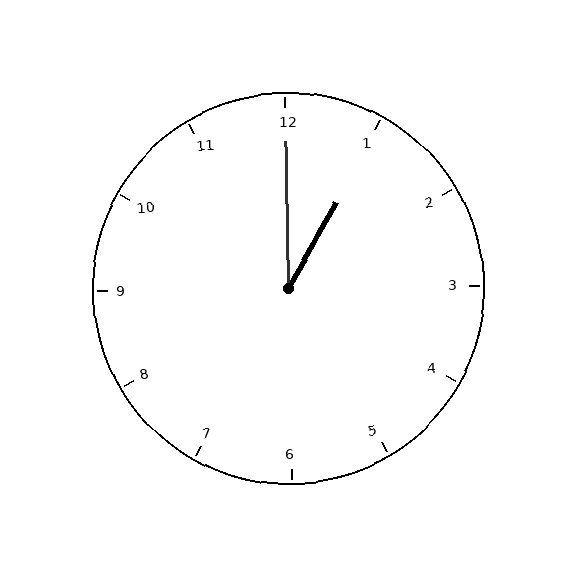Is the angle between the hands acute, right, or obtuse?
It is acute.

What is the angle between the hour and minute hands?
Approximately 30 degrees.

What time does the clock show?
1:00.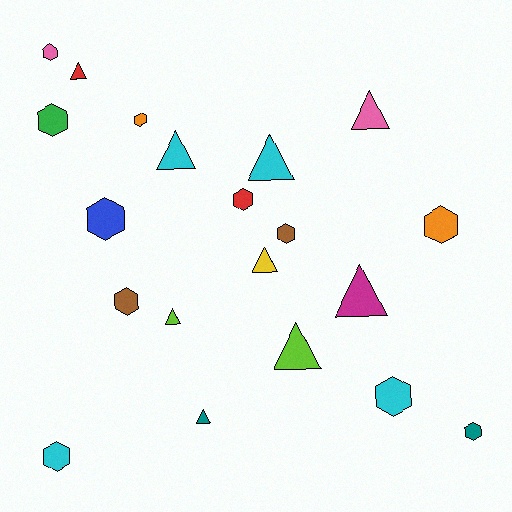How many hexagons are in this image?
There are 11 hexagons.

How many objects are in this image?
There are 20 objects.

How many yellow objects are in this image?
There is 1 yellow object.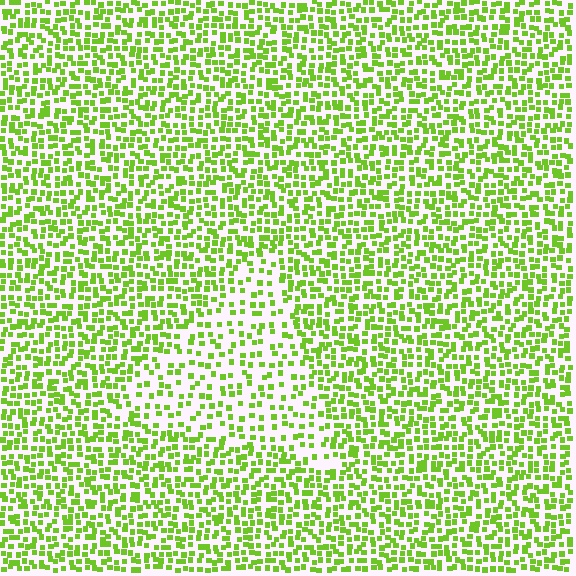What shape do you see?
I see a triangle.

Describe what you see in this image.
The image contains small lime elements arranged at two different densities. A triangle-shaped region is visible where the elements are less densely packed than the surrounding area.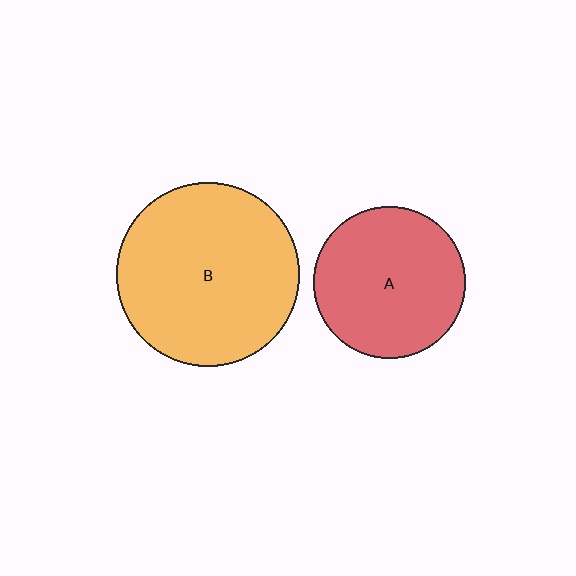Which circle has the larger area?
Circle B (orange).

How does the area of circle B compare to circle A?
Approximately 1.5 times.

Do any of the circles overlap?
No, none of the circles overlap.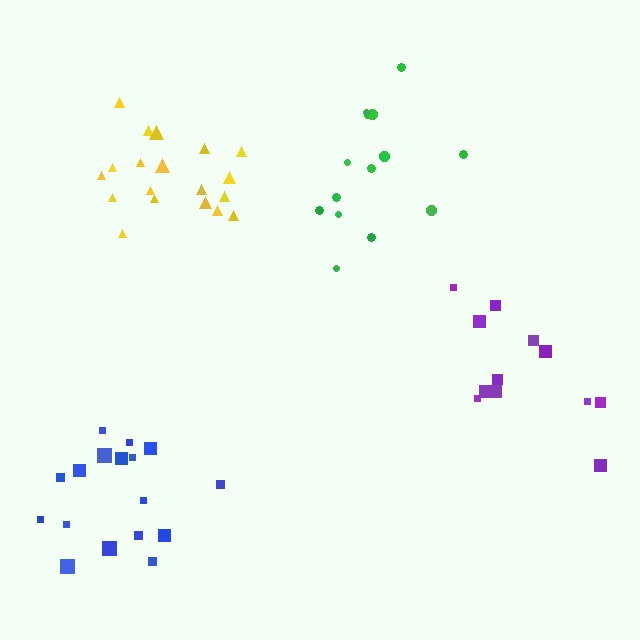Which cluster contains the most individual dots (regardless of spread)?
Yellow (19).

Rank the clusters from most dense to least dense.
yellow, blue, purple, green.